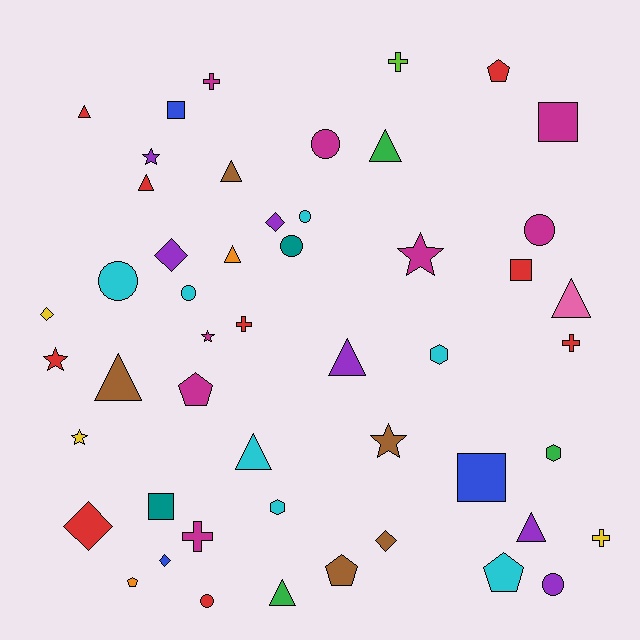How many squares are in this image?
There are 5 squares.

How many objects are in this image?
There are 50 objects.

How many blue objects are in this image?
There are 3 blue objects.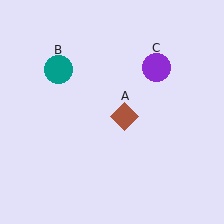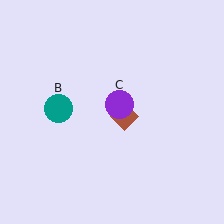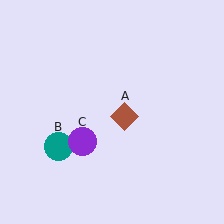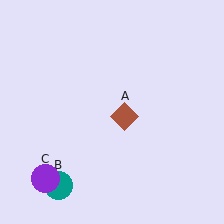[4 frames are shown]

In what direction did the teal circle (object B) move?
The teal circle (object B) moved down.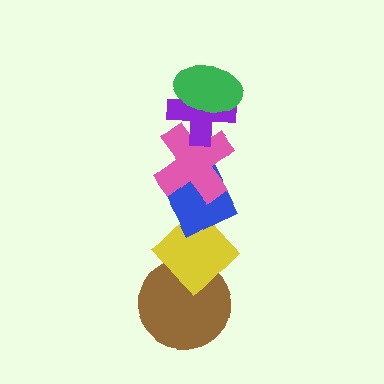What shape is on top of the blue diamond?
The pink cross is on top of the blue diamond.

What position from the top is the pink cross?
The pink cross is 3rd from the top.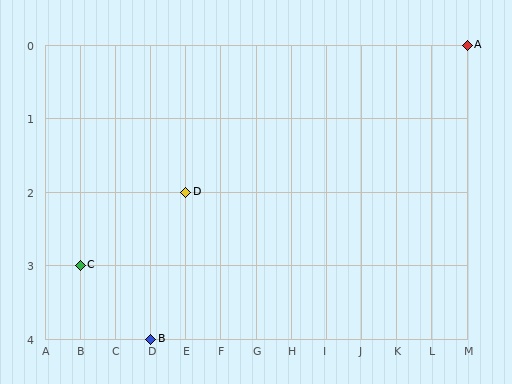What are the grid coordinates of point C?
Point C is at grid coordinates (B, 3).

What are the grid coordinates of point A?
Point A is at grid coordinates (M, 0).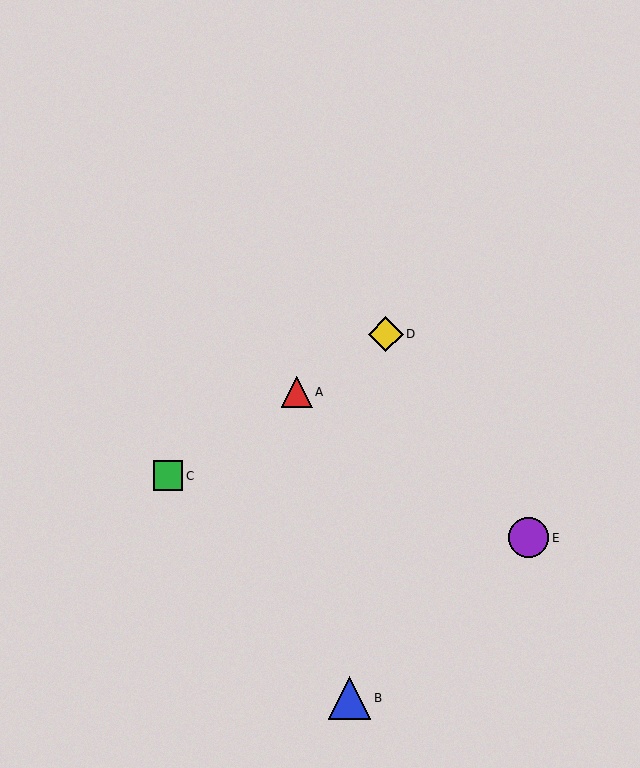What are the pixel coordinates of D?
Object D is at (386, 334).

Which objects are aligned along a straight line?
Objects A, C, D are aligned along a straight line.